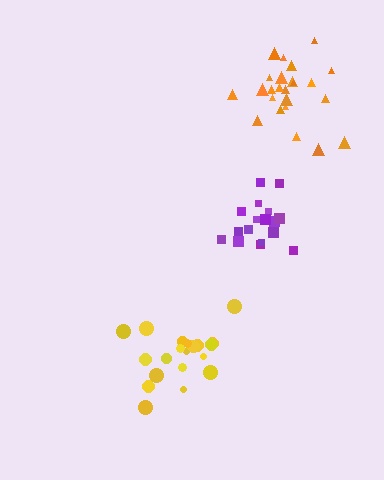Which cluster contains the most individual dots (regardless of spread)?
Orange (24).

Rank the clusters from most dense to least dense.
purple, orange, yellow.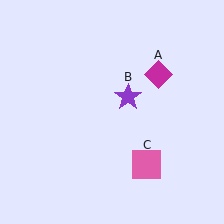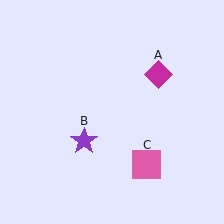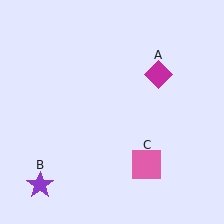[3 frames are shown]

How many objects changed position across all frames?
1 object changed position: purple star (object B).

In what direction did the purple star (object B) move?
The purple star (object B) moved down and to the left.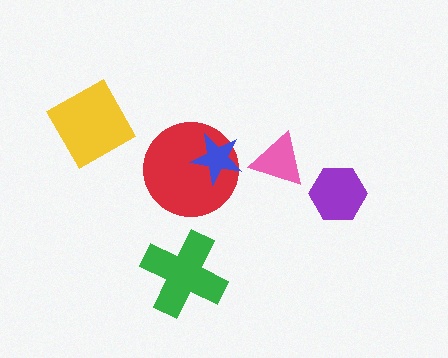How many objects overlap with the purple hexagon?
0 objects overlap with the purple hexagon.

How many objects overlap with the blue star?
1 object overlaps with the blue star.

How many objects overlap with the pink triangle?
0 objects overlap with the pink triangle.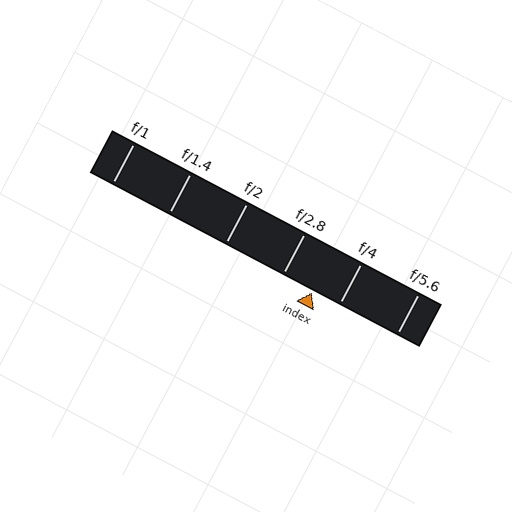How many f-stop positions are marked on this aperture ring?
There are 6 f-stop positions marked.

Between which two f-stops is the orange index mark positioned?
The index mark is between f/2.8 and f/4.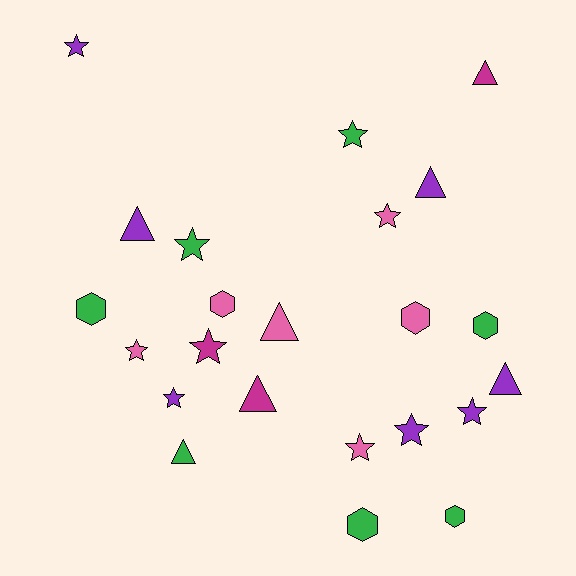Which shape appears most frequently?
Star, with 10 objects.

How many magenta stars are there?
There is 1 magenta star.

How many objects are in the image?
There are 23 objects.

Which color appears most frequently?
Purple, with 7 objects.